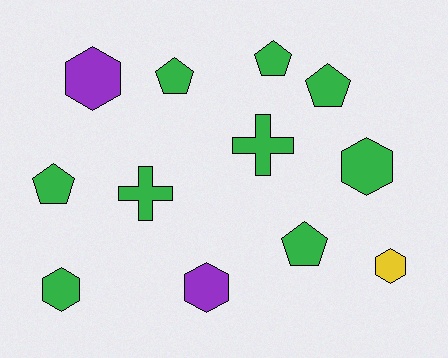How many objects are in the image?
There are 12 objects.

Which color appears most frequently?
Green, with 9 objects.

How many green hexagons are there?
There are 2 green hexagons.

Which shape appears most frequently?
Hexagon, with 5 objects.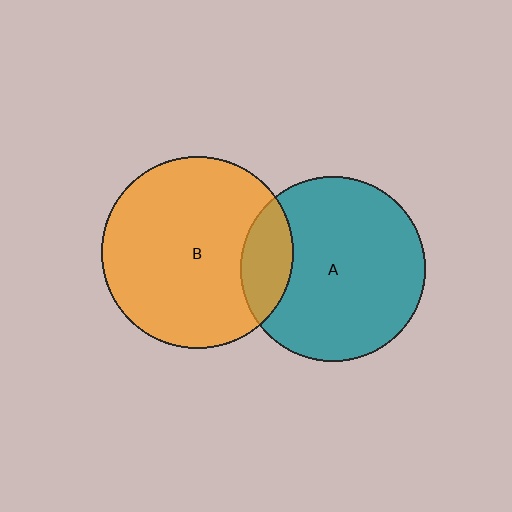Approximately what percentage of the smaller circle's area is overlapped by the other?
Approximately 15%.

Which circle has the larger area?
Circle B (orange).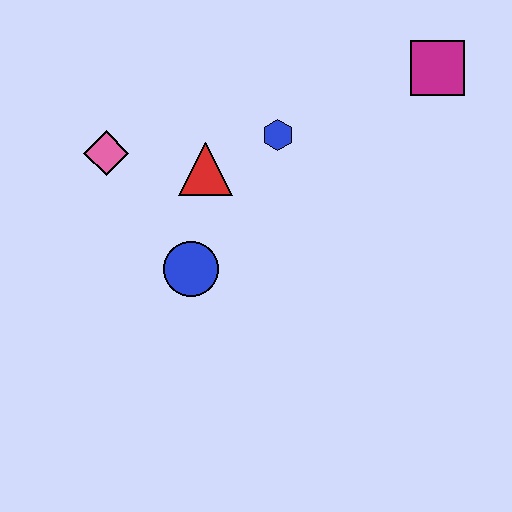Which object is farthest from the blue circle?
The magenta square is farthest from the blue circle.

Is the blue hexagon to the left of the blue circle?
No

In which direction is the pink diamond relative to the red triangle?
The pink diamond is to the left of the red triangle.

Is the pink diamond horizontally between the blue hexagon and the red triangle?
No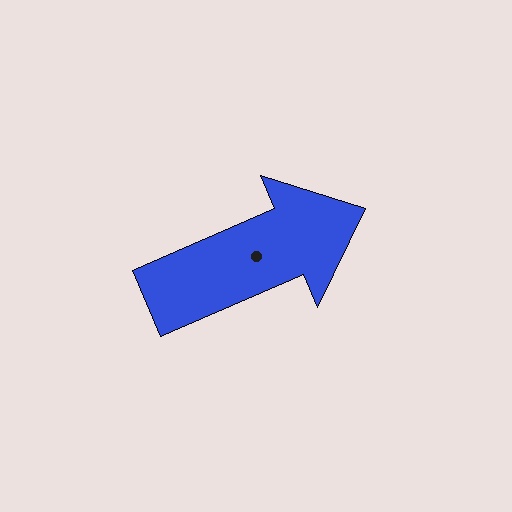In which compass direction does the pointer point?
Northeast.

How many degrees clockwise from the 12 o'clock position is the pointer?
Approximately 66 degrees.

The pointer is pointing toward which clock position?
Roughly 2 o'clock.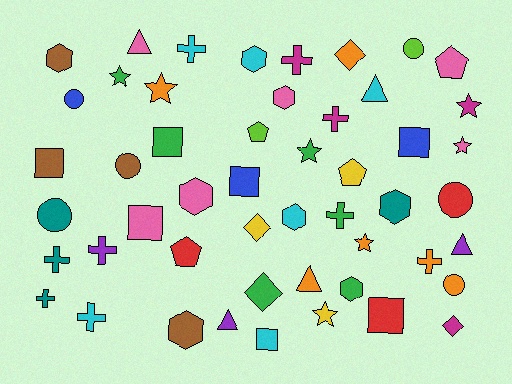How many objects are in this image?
There are 50 objects.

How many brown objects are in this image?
There are 4 brown objects.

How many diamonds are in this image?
There are 4 diamonds.